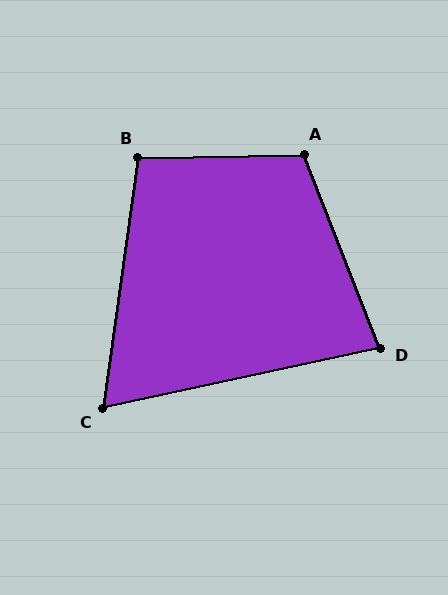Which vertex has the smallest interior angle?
C, at approximately 70 degrees.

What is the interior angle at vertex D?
Approximately 81 degrees (acute).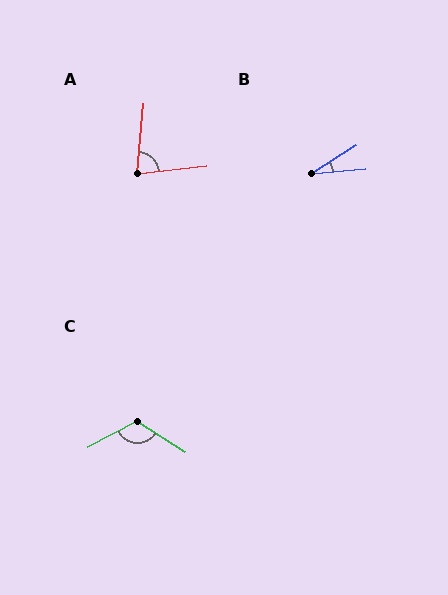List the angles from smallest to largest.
B (27°), A (79°), C (120°).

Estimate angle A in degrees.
Approximately 79 degrees.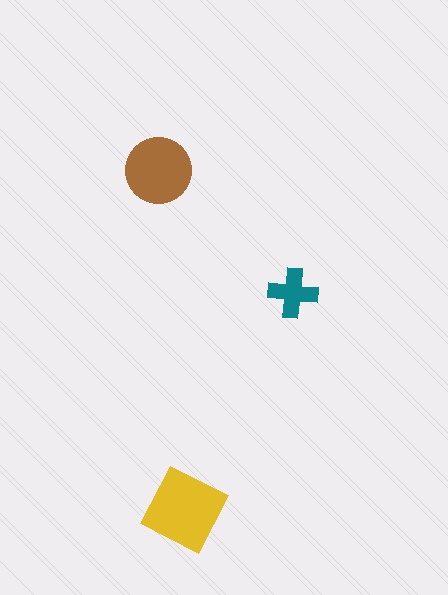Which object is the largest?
The yellow diamond.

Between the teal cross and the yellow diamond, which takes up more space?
The yellow diamond.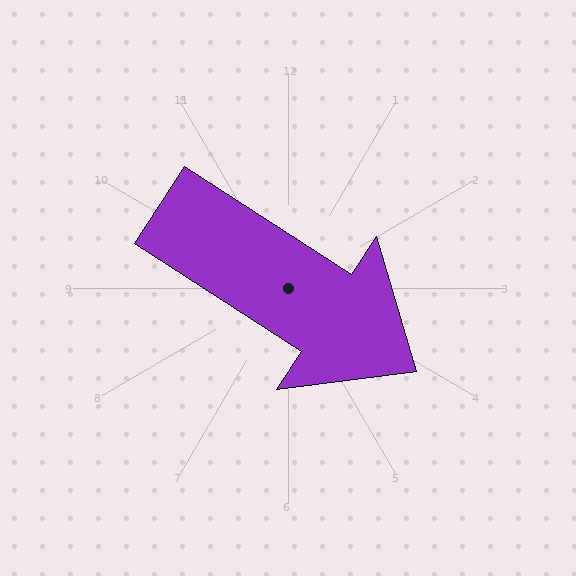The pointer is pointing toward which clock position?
Roughly 4 o'clock.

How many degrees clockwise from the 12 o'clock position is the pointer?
Approximately 123 degrees.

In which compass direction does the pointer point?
Southeast.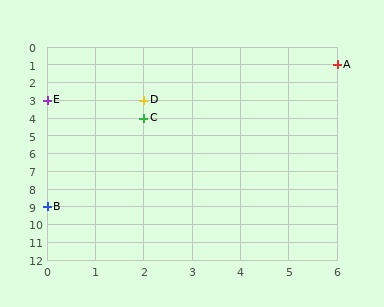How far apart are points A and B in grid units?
Points A and B are 6 columns and 8 rows apart (about 10.0 grid units diagonally).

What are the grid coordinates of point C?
Point C is at grid coordinates (2, 4).